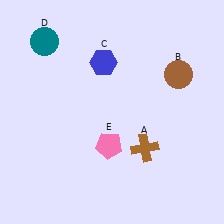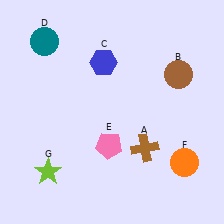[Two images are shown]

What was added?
An orange circle (F), a lime star (G) were added in Image 2.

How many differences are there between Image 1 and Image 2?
There are 2 differences between the two images.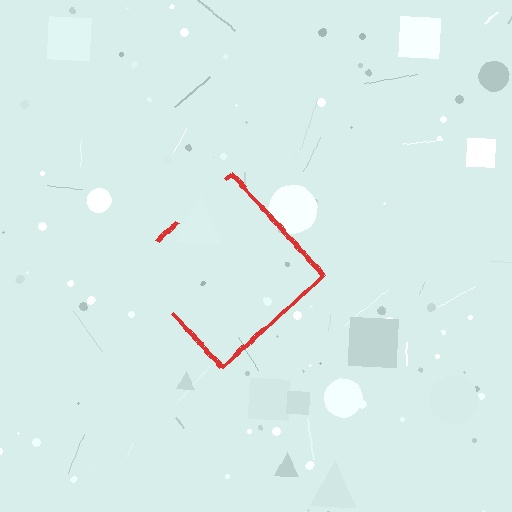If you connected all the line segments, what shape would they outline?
They would outline a diamond.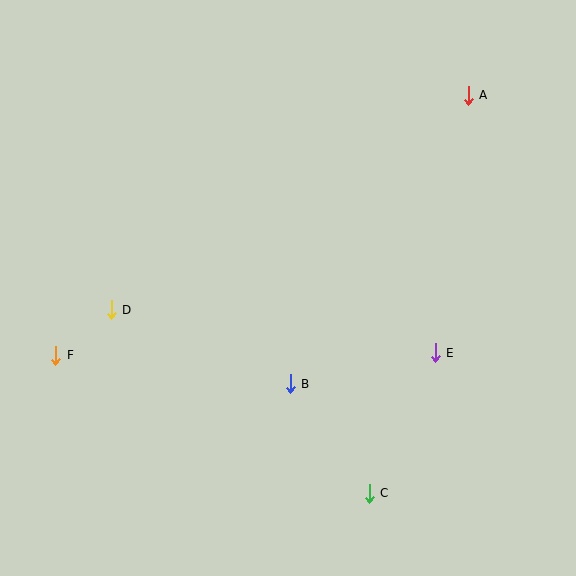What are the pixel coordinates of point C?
Point C is at (369, 493).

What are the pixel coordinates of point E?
Point E is at (435, 353).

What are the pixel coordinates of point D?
Point D is at (111, 310).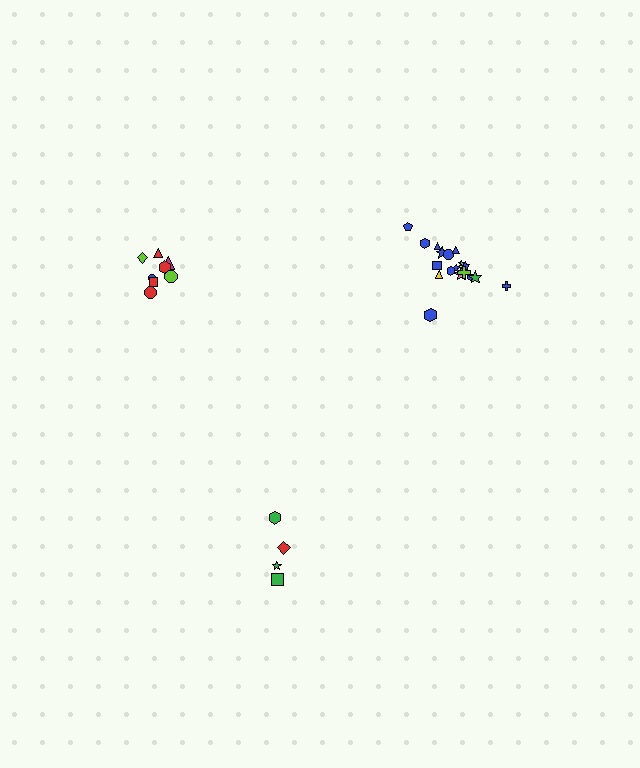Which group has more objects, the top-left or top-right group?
The top-right group.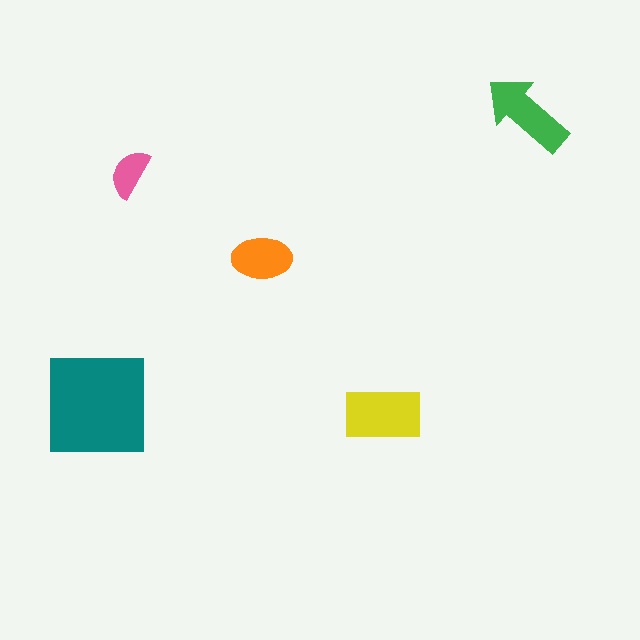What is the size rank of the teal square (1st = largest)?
1st.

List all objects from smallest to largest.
The pink semicircle, the orange ellipse, the green arrow, the yellow rectangle, the teal square.